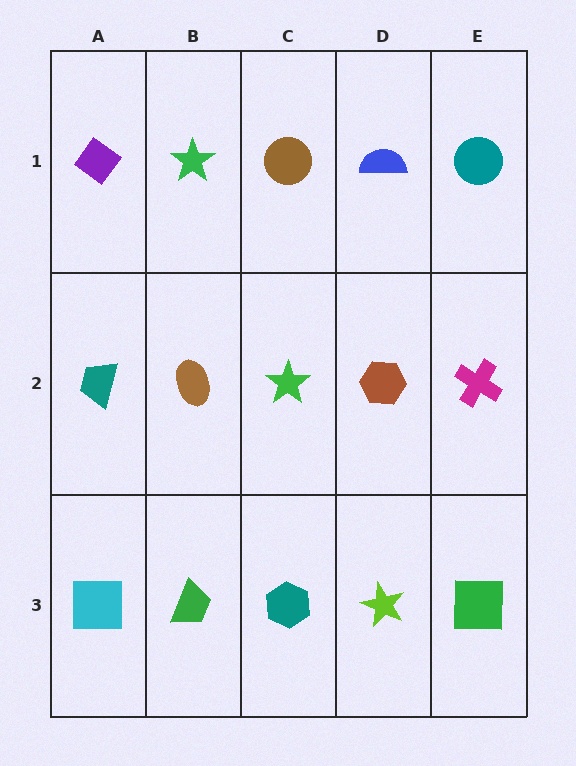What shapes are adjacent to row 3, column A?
A teal trapezoid (row 2, column A), a green trapezoid (row 3, column B).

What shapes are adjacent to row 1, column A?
A teal trapezoid (row 2, column A), a green star (row 1, column B).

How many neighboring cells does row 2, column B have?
4.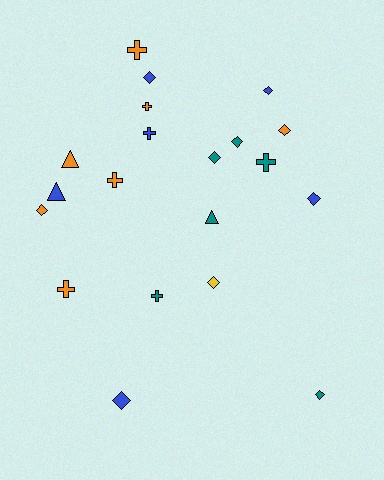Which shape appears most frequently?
Diamond, with 10 objects.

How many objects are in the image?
There are 20 objects.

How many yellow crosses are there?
There are no yellow crosses.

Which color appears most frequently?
Orange, with 7 objects.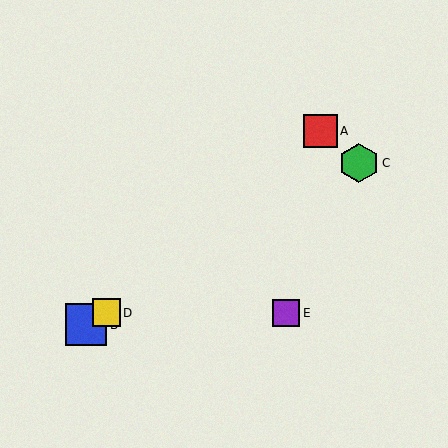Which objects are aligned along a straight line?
Objects B, C, D are aligned along a straight line.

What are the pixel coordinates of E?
Object E is at (286, 313).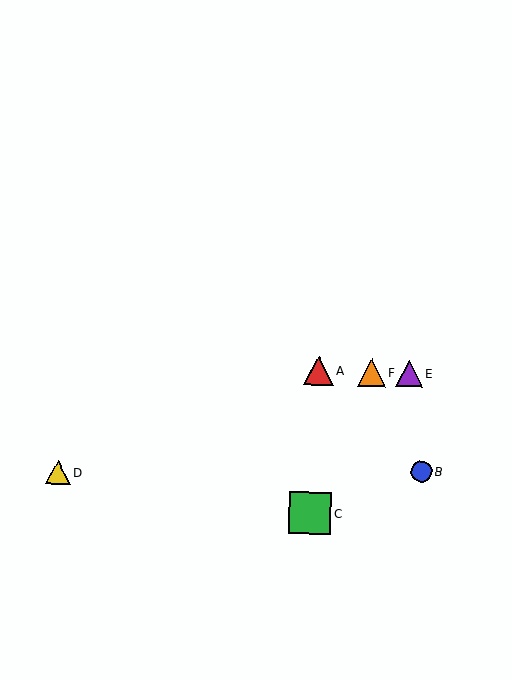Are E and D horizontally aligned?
No, E is at y≈373 and D is at y≈472.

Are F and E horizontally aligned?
Yes, both are at y≈372.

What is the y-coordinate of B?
Object B is at y≈471.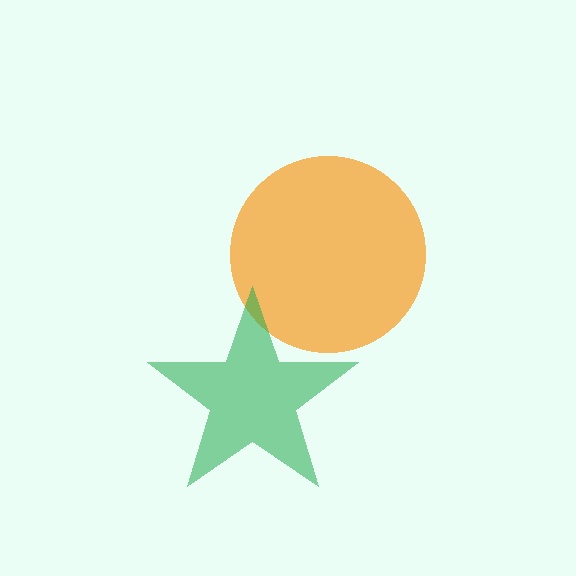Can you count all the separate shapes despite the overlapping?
Yes, there are 2 separate shapes.